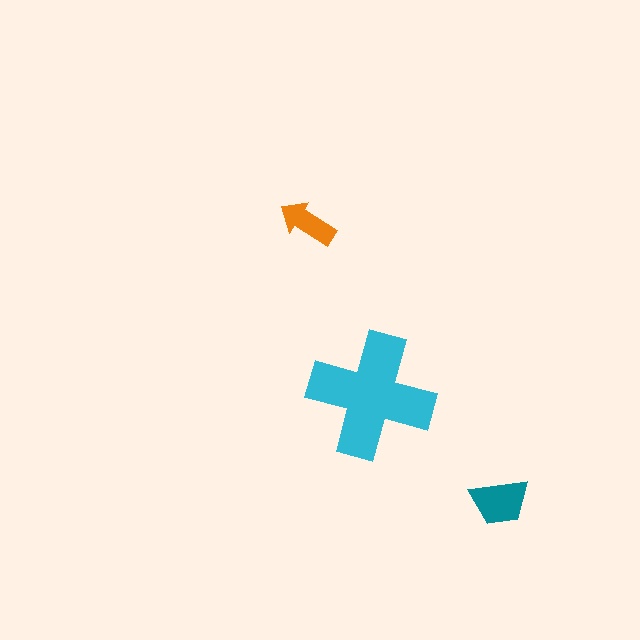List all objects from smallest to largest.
The orange arrow, the teal trapezoid, the cyan cross.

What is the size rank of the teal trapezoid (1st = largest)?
2nd.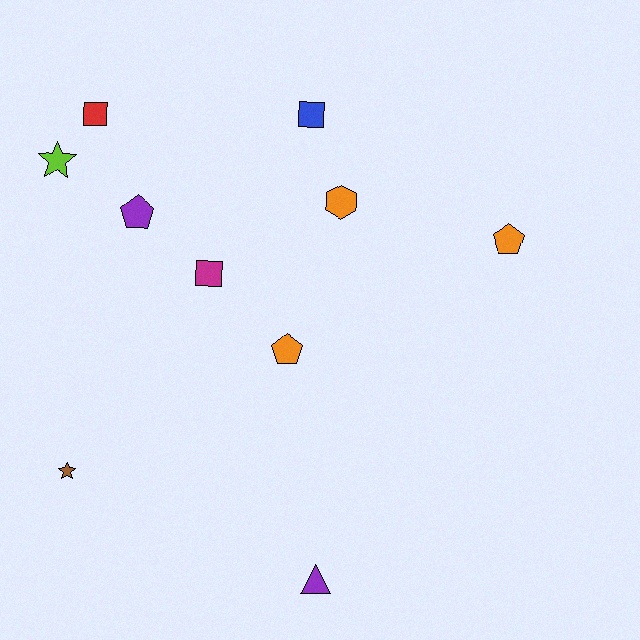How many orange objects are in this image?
There are 3 orange objects.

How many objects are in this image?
There are 10 objects.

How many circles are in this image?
There are no circles.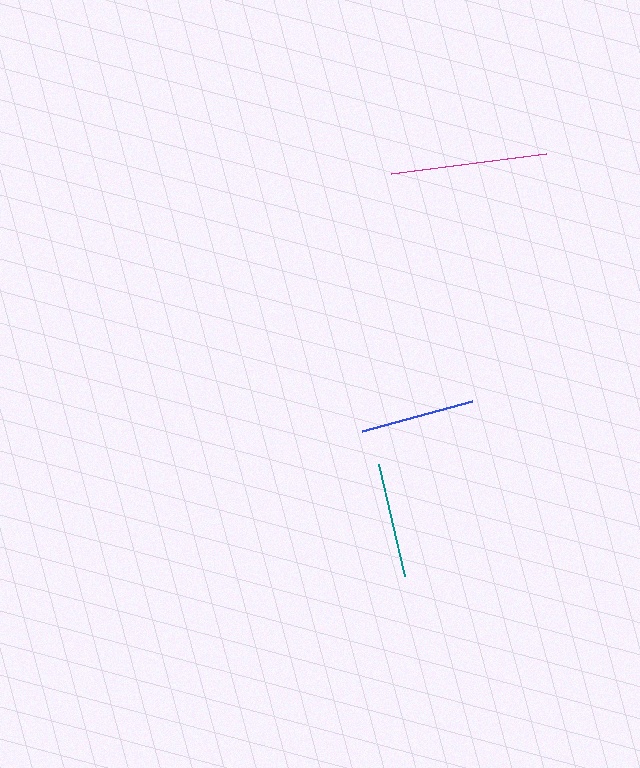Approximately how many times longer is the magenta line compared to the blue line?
The magenta line is approximately 1.4 times the length of the blue line.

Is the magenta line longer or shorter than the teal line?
The magenta line is longer than the teal line.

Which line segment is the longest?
The magenta line is the longest at approximately 157 pixels.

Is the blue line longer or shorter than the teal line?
The teal line is longer than the blue line.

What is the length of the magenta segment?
The magenta segment is approximately 157 pixels long.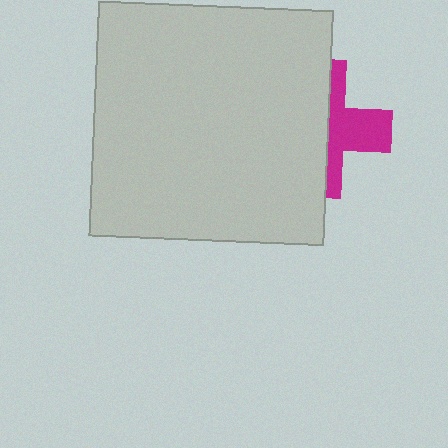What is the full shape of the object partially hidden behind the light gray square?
The partially hidden object is a magenta cross.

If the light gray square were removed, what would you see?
You would see the complete magenta cross.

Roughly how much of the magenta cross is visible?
A small part of it is visible (roughly 40%).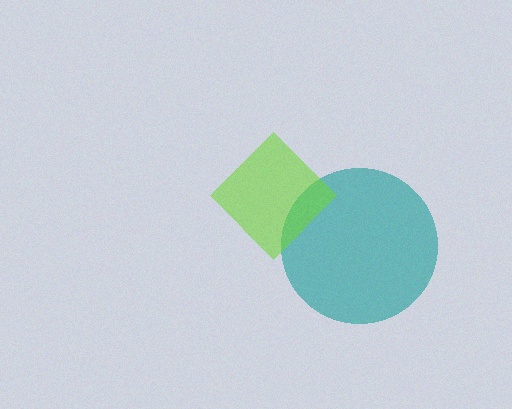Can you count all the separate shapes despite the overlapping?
Yes, there are 2 separate shapes.